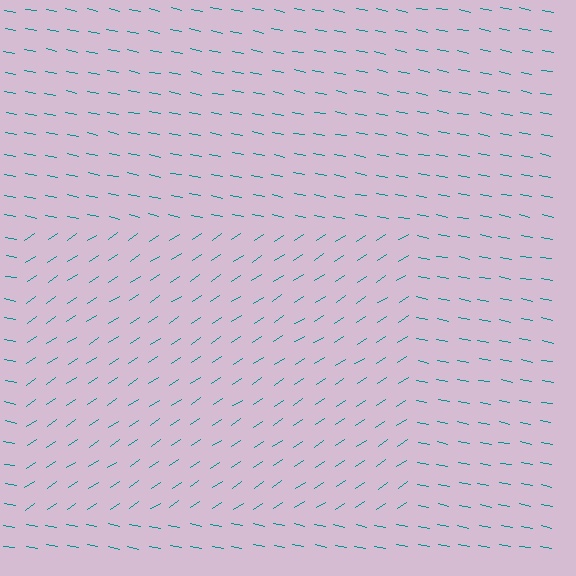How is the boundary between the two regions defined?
The boundary is defined purely by a change in line orientation (approximately 45 degrees difference). All lines are the same color and thickness.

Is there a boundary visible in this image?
Yes, there is a texture boundary formed by a change in line orientation.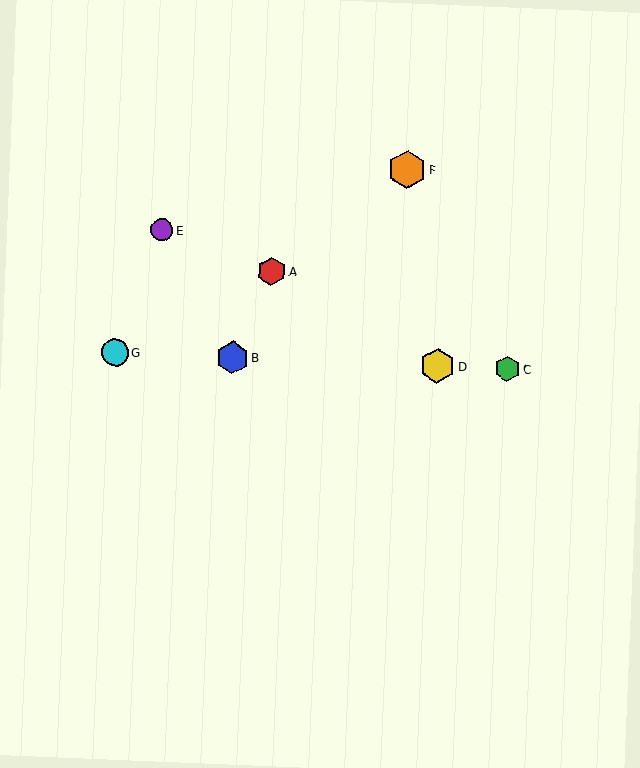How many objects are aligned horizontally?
4 objects (B, C, D, G) are aligned horizontally.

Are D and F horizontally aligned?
No, D is at y≈366 and F is at y≈170.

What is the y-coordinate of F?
Object F is at y≈170.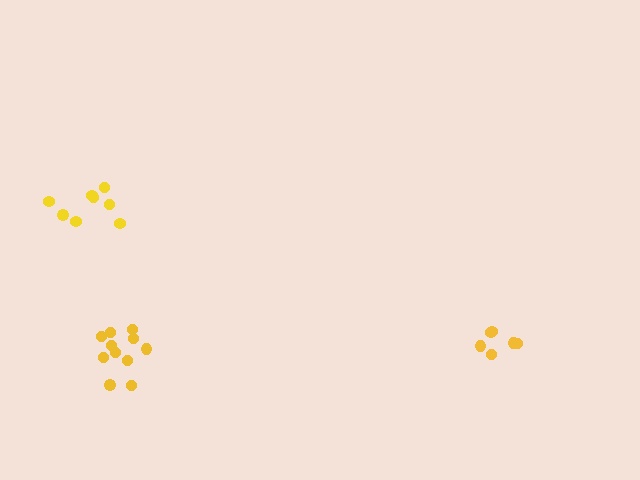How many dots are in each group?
Group 1: 8 dots, Group 2: 6 dots, Group 3: 11 dots (25 total).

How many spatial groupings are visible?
There are 3 spatial groupings.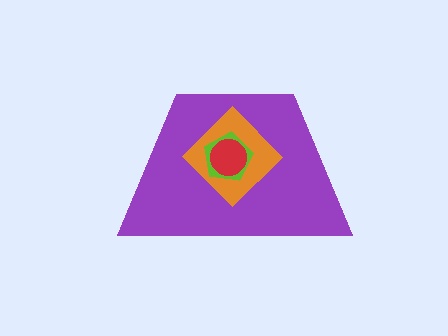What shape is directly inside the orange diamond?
The lime pentagon.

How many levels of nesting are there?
4.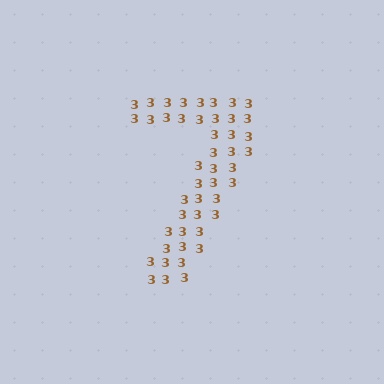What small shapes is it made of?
It is made of small digit 3's.